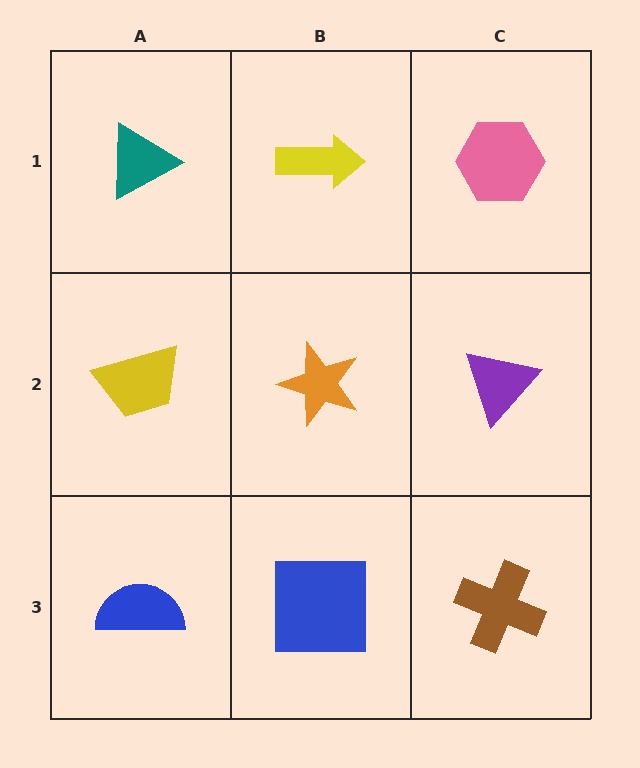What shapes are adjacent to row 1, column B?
An orange star (row 2, column B), a teal triangle (row 1, column A), a pink hexagon (row 1, column C).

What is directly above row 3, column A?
A yellow trapezoid.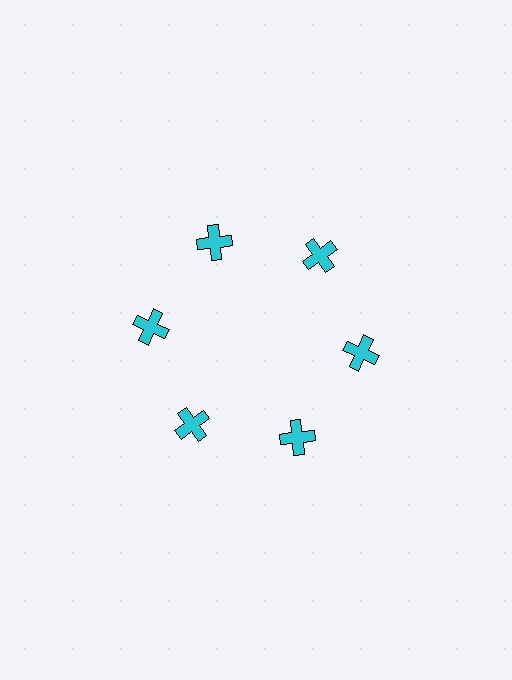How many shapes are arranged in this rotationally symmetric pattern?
There are 6 shapes, arranged in 6 groups of 1.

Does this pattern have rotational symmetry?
Yes, this pattern has 6-fold rotational symmetry. It looks the same after rotating 60 degrees around the center.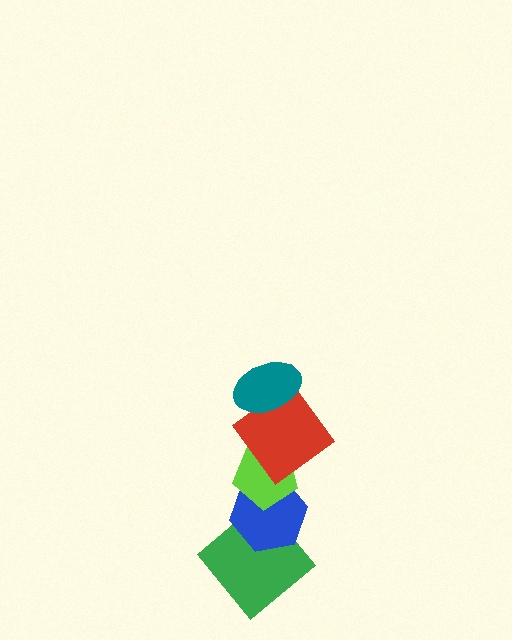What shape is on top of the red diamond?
The teal ellipse is on top of the red diamond.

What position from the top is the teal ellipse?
The teal ellipse is 1st from the top.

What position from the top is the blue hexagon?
The blue hexagon is 4th from the top.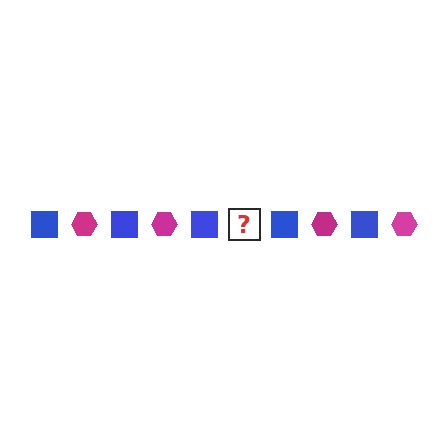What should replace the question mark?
The question mark should be replaced with a magenta hexagon.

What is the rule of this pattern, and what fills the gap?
The rule is that the pattern alternates between blue square and magenta hexagon. The gap should be filled with a magenta hexagon.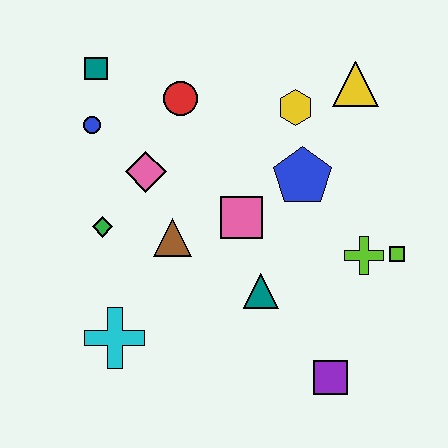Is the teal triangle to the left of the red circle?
No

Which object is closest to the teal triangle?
The pink square is closest to the teal triangle.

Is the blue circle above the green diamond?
Yes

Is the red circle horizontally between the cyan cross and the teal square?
No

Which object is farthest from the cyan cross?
The yellow triangle is farthest from the cyan cross.